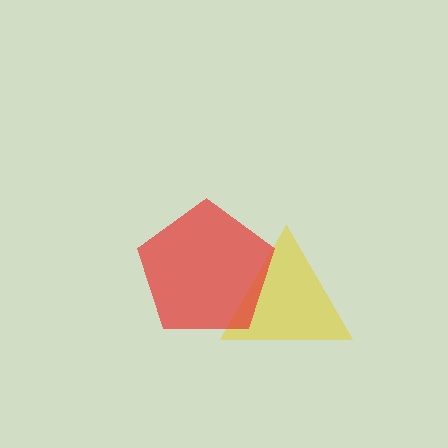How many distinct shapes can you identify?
There are 2 distinct shapes: a yellow triangle, a red pentagon.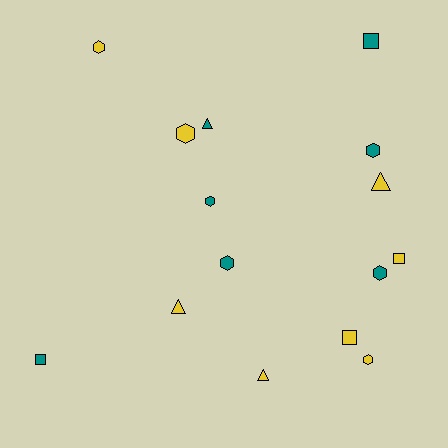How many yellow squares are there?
There are 2 yellow squares.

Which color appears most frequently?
Yellow, with 8 objects.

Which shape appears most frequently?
Hexagon, with 7 objects.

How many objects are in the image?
There are 15 objects.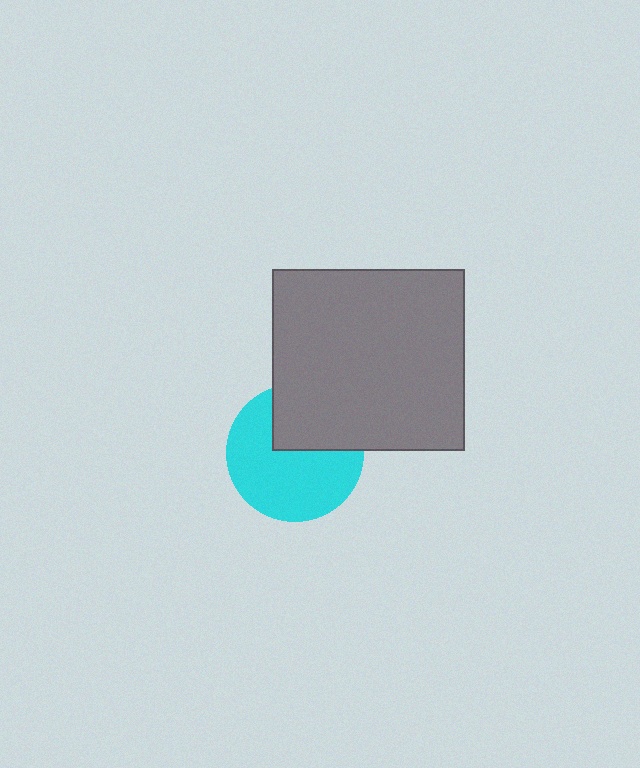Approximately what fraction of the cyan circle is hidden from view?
Roughly 35% of the cyan circle is hidden behind the gray rectangle.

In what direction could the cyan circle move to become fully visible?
The cyan circle could move down. That would shift it out from behind the gray rectangle entirely.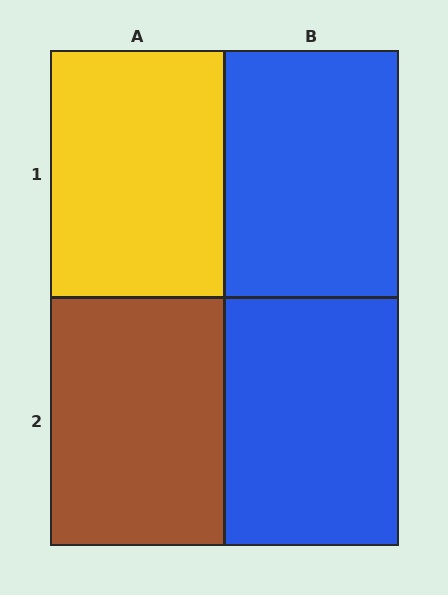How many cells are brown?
1 cell is brown.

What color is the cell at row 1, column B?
Blue.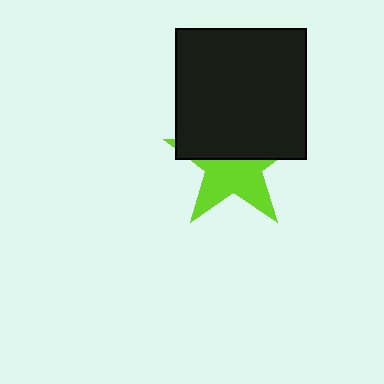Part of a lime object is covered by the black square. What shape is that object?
It is a star.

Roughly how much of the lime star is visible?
About half of it is visible (roughly 51%).